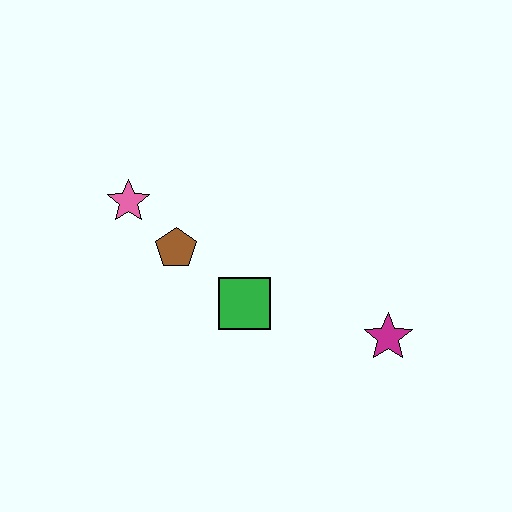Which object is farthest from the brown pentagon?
The magenta star is farthest from the brown pentagon.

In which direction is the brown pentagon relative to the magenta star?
The brown pentagon is to the left of the magenta star.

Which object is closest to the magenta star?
The green square is closest to the magenta star.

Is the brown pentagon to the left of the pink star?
No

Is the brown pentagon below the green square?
No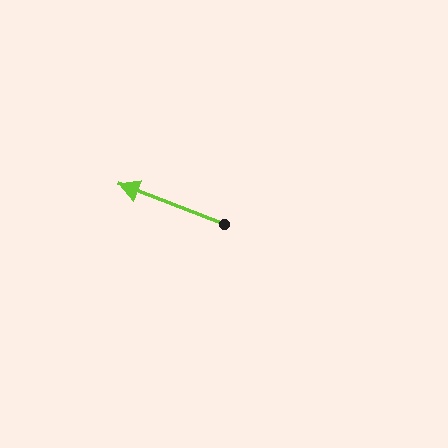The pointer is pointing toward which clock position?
Roughly 10 o'clock.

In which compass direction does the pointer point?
West.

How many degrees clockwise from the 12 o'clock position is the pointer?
Approximately 291 degrees.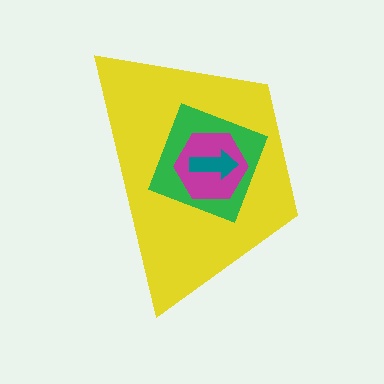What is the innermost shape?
The teal arrow.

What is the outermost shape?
The yellow trapezoid.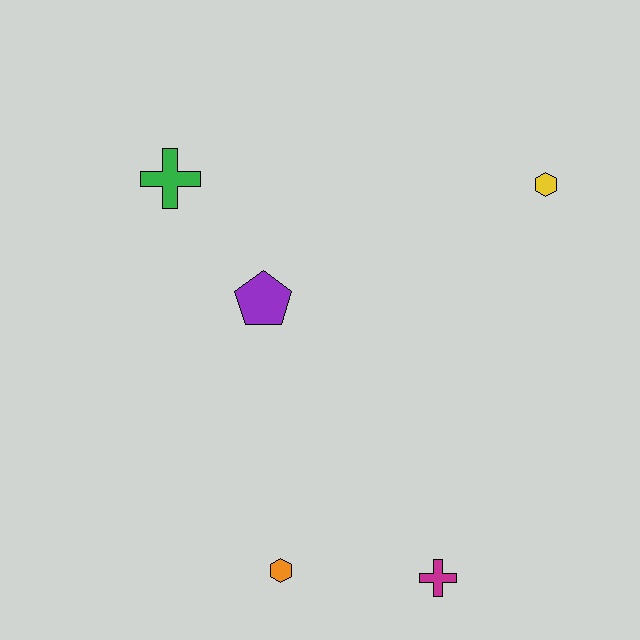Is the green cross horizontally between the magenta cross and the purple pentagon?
No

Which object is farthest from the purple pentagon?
The magenta cross is farthest from the purple pentagon.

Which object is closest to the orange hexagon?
The magenta cross is closest to the orange hexagon.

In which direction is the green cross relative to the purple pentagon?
The green cross is above the purple pentagon.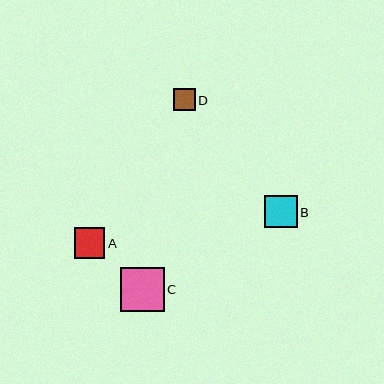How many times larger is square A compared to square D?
Square A is approximately 1.4 times the size of square D.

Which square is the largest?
Square C is the largest with a size of approximately 44 pixels.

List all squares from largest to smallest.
From largest to smallest: C, B, A, D.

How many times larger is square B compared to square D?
Square B is approximately 1.5 times the size of square D.